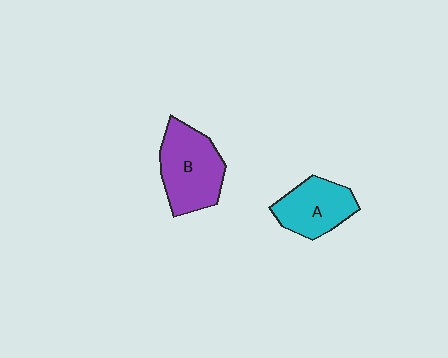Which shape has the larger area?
Shape B (purple).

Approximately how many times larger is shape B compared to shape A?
Approximately 1.3 times.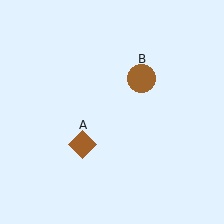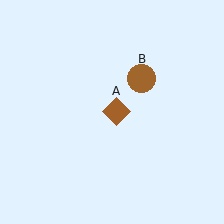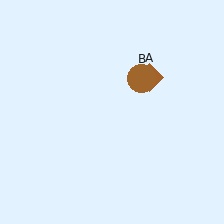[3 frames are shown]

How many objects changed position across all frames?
1 object changed position: brown diamond (object A).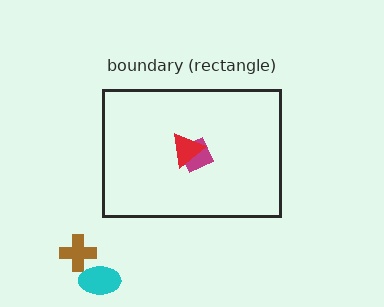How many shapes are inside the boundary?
2 inside, 2 outside.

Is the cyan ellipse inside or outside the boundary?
Outside.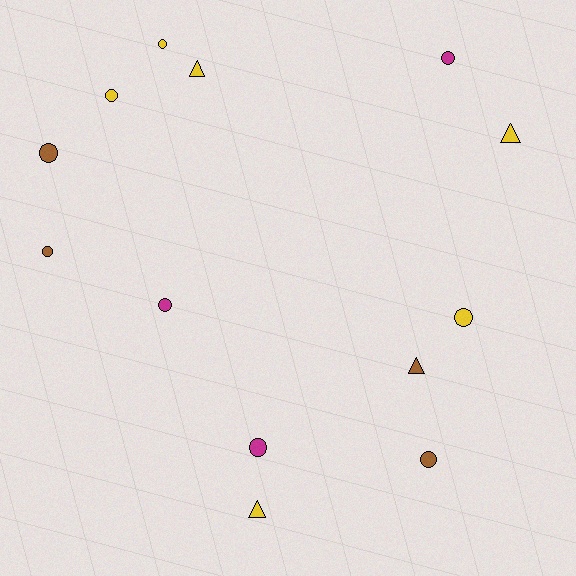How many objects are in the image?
There are 13 objects.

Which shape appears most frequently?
Circle, with 9 objects.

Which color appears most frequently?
Yellow, with 6 objects.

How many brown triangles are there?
There is 1 brown triangle.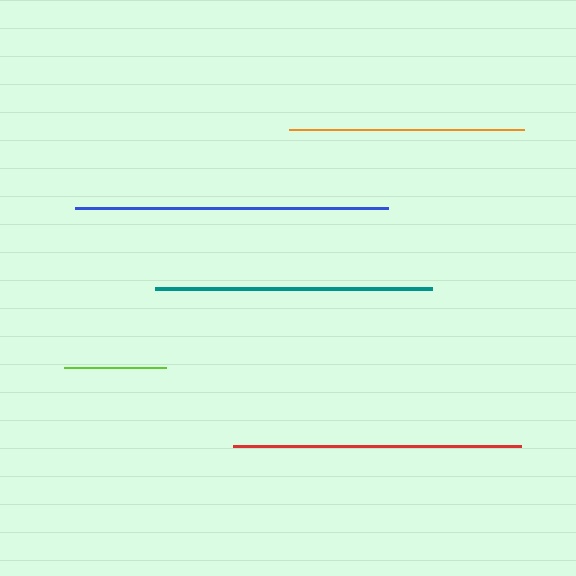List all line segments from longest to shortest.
From longest to shortest: blue, red, teal, orange, lime.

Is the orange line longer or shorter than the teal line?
The teal line is longer than the orange line.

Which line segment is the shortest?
The lime line is the shortest at approximately 101 pixels.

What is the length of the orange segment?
The orange segment is approximately 235 pixels long.